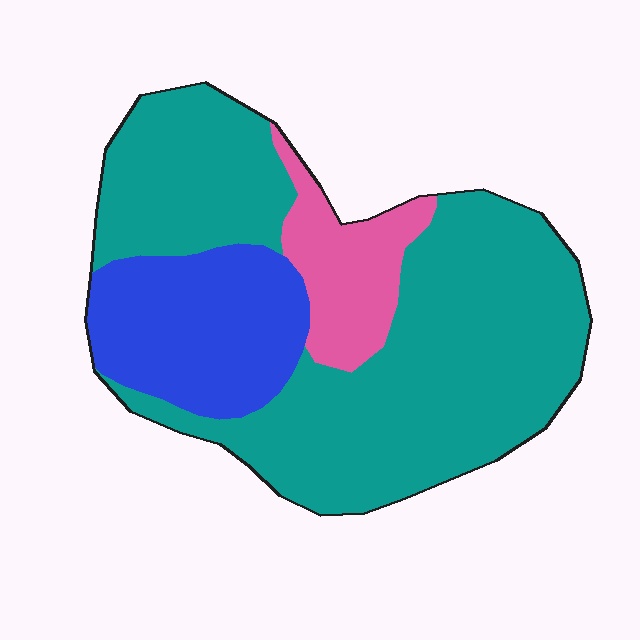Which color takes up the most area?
Teal, at roughly 65%.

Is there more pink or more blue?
Blue.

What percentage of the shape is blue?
Blue takes up about one fifth (1/5) of the shape.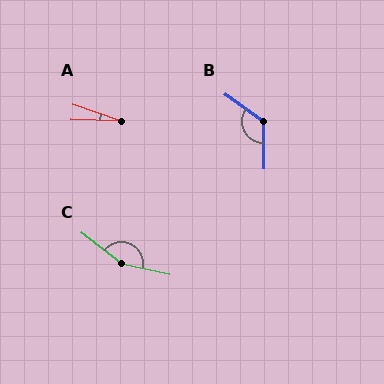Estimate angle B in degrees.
Approximately 126 degrees.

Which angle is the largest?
C, at approximately 154 degrees.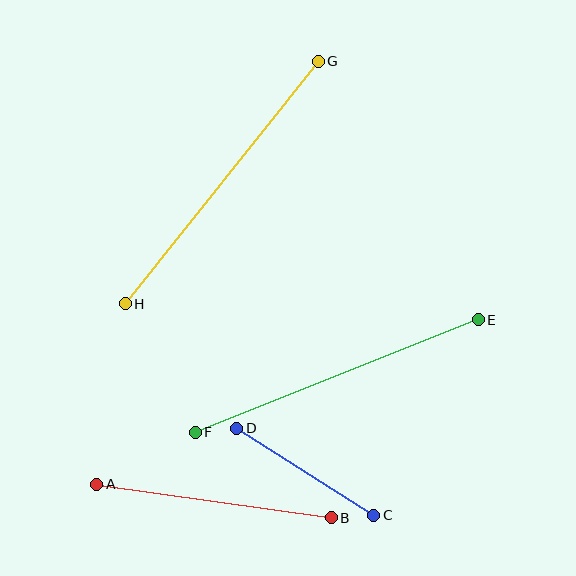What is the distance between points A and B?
The distance is approximately 237 pixels.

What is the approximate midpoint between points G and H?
The midpoint is at approximately (222, 183) pixels.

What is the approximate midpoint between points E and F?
The midpoint is at approximately (337, 376) pixels.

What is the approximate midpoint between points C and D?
The midpoint is at approximately (305, 472) pixels.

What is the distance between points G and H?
The distance is approximately 310 pixels.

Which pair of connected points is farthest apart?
Points G and H are farthest apart.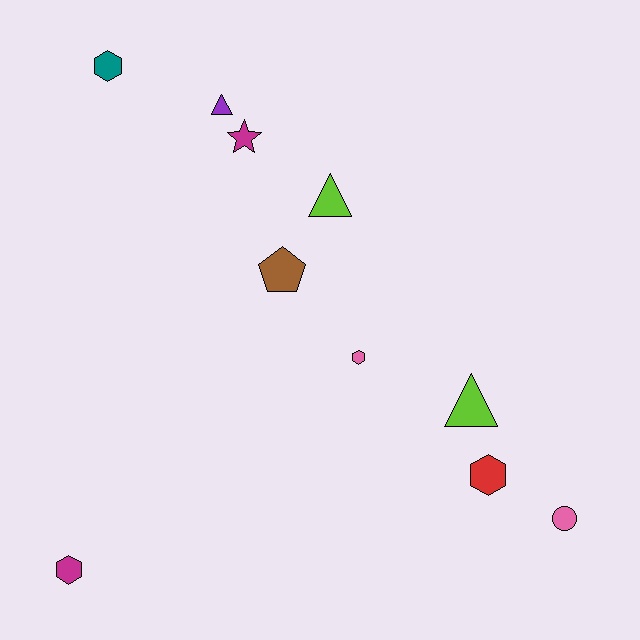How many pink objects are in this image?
There are 2 pink objects.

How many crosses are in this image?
There are no crosses.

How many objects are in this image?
There are 10 objects.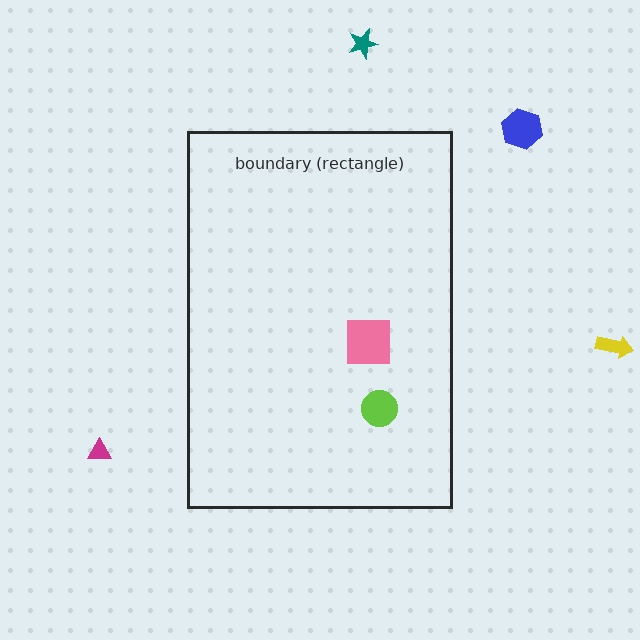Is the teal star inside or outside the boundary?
Outside.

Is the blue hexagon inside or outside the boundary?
Outside.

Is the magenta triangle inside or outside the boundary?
Outside.